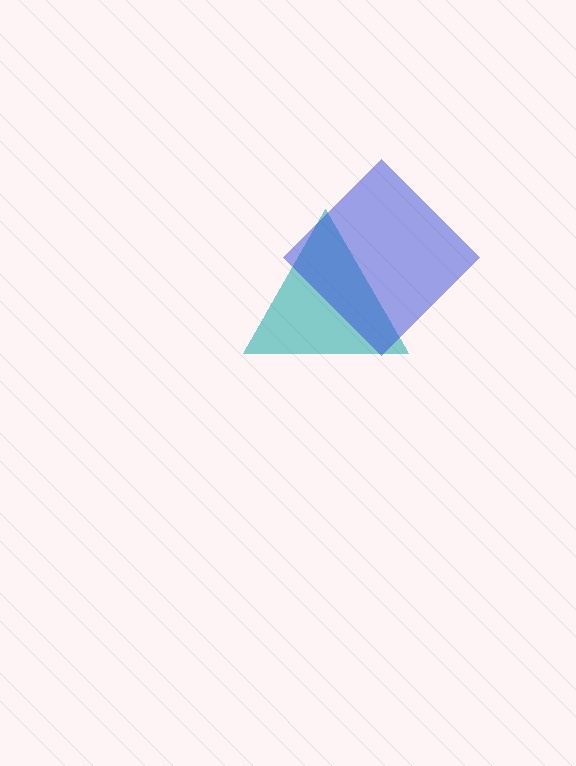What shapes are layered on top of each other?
The layered shapes are: a teal triangle, a blue diamond.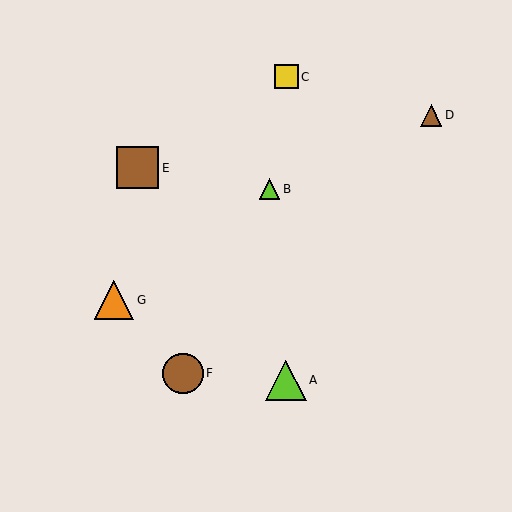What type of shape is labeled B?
Shape B is a lime triangle.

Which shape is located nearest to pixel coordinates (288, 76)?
The yellow square (labeled C) at (286, 77) is nearest to that location.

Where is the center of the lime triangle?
The center of the lime triangle is at (269, 189).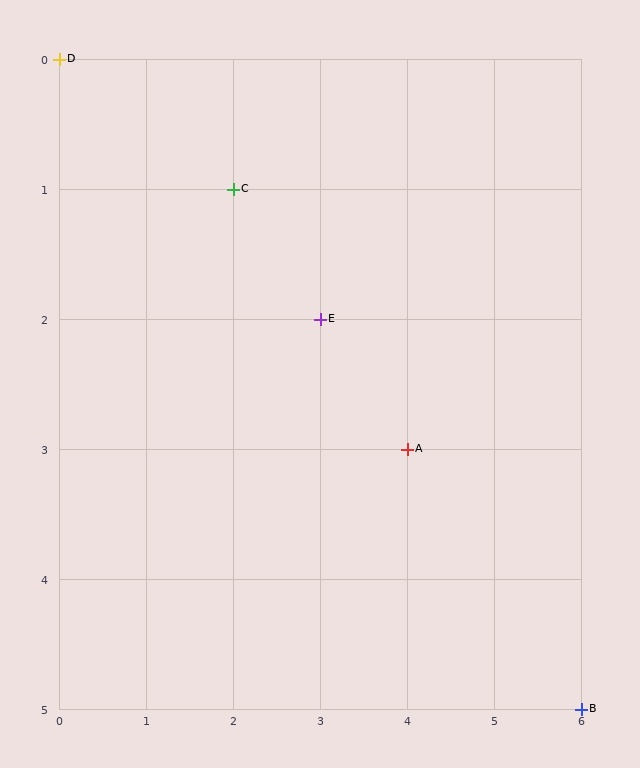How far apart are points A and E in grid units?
Points A and E are 1 column and 1 row apart (about 1.4 grid units diagonally).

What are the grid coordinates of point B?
Point B is at grid coordinates (6, 5).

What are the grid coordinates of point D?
Point D is at grid coordinates (0, 0).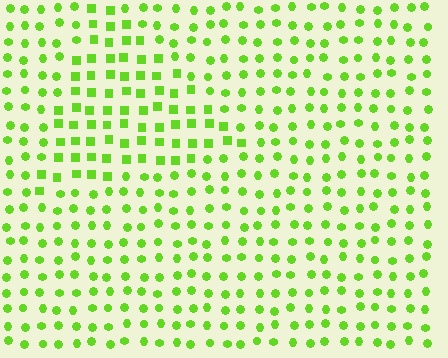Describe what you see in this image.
The image is filled with small lime elements arranged in a uniform grid. A triangle-shaped region contains squares, while the surrounding area contains circles. The boundary is defined purely by the change in element shape.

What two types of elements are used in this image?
The image uses squares inside the triangle region and circles outside it.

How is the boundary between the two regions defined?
The boundary is defined by a change in element shape: squares inside vs. circles outside. All elements share the same color and spacing.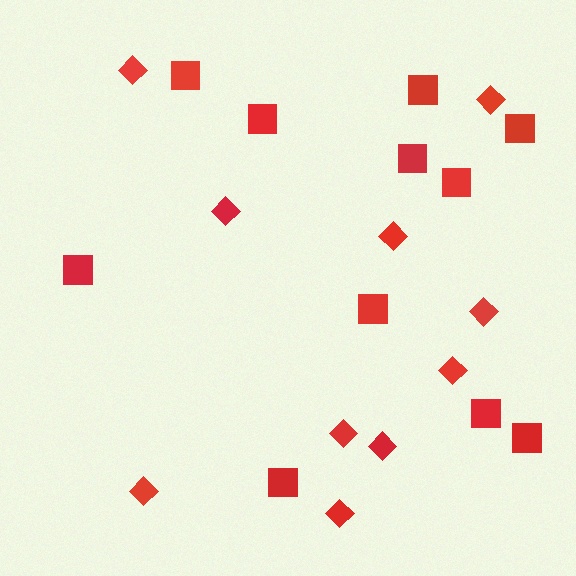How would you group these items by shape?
There are 2 groups: one group of diamonds (10) and one group of squares (11).